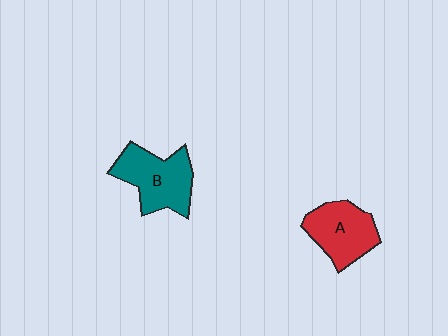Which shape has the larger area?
Shape B (teal).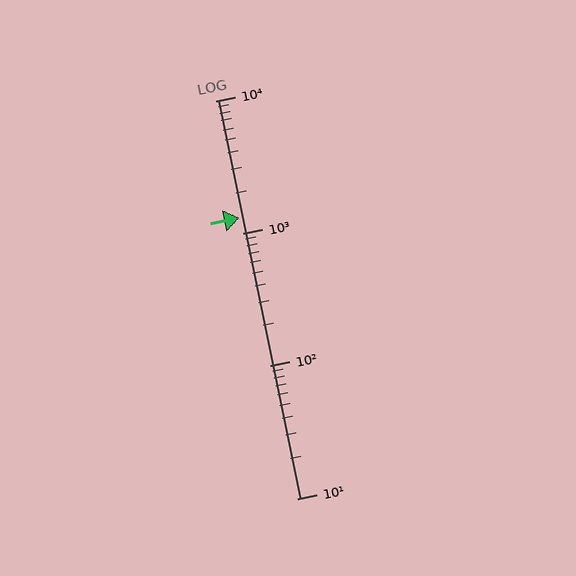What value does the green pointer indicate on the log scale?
The pointer indicates approximately 1300.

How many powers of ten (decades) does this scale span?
The scale spans 3 decades, from 10 to 10000.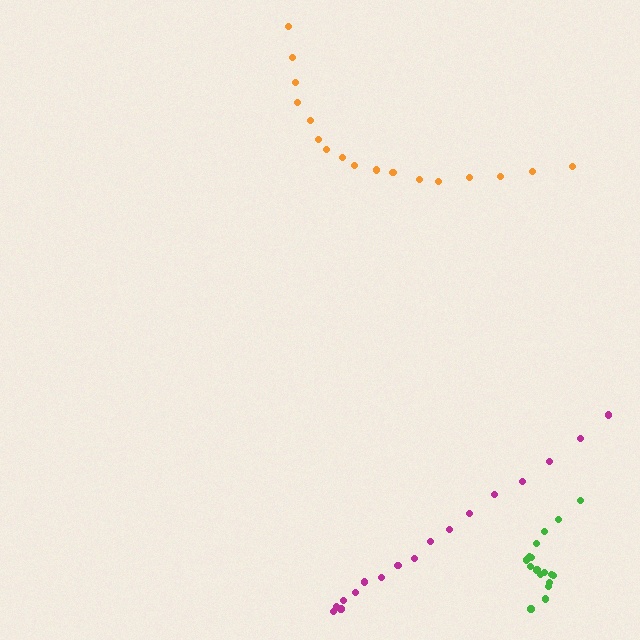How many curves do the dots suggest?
There are 3 distinct paths.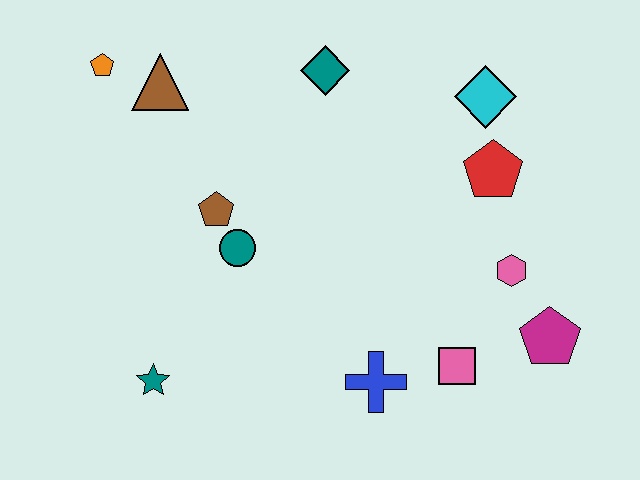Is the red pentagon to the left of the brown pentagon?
No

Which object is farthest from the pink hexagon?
The orange pentagon is farthest from the pink hexagon.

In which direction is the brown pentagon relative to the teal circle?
The brown pentagon is above the teal circle.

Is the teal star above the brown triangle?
No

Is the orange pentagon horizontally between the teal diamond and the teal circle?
No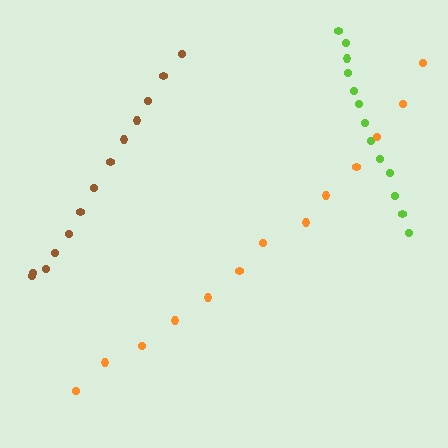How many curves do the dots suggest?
There are 3 distinct paths.